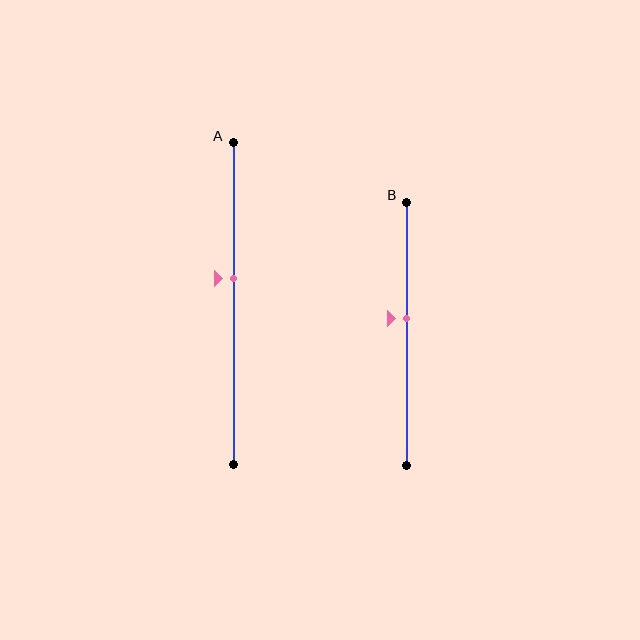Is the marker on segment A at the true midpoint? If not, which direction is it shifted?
No, the marker on segment A is shifted upward by about 8% of the segment length.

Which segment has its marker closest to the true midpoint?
Segment B has its marker closest to the true midpoint.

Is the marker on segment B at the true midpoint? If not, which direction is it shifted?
No, the marker on segment B is shifted upward by about 6% of the segment length.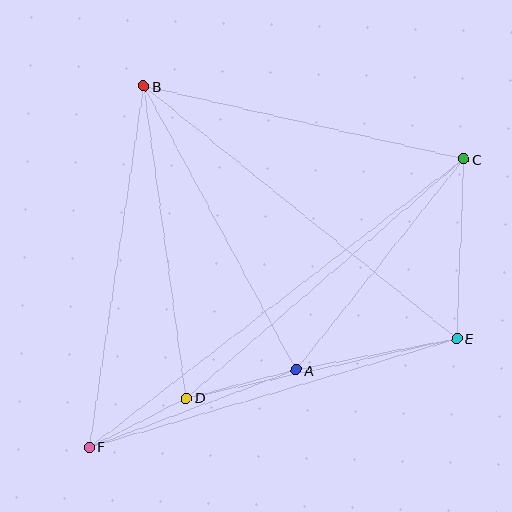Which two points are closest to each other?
Points D and F are closest to each other.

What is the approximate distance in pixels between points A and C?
The distance between A and C is approximately 270 pixels.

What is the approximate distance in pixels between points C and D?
The distance between C and D is approximately 366 pixels.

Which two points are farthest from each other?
Points C and F are farthest from each other.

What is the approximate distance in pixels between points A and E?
The distance between A and E is approximately 164 pixels.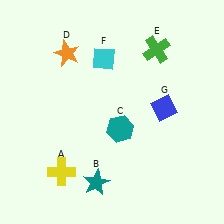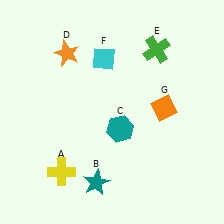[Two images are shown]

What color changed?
The diamond (G) changed from blue in Image 1 to orange in Image 2.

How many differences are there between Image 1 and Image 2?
There is 1 difference between the two images.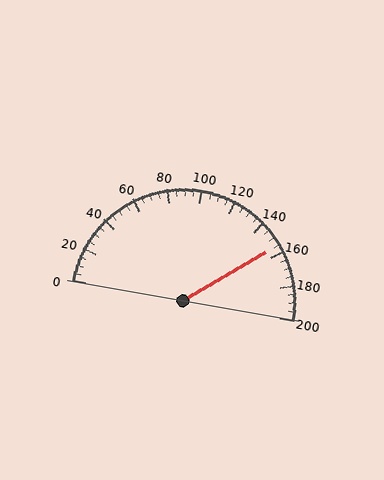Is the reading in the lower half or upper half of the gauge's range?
The reading is in the upper half of the range (0 to 200).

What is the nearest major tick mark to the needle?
The nearest major tick mark is 160.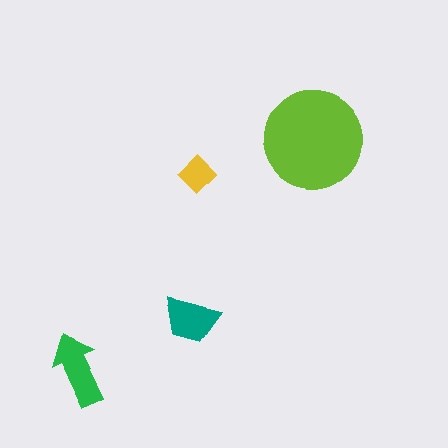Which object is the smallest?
The yellow diamond.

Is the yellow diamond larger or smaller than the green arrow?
Smaller.